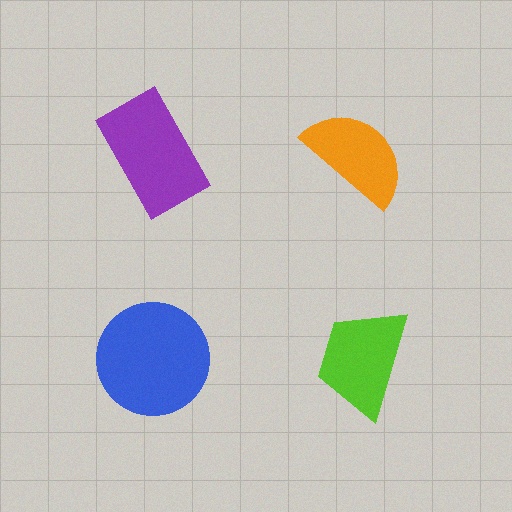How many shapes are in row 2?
2 shapes.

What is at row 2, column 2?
A lime trapezoid.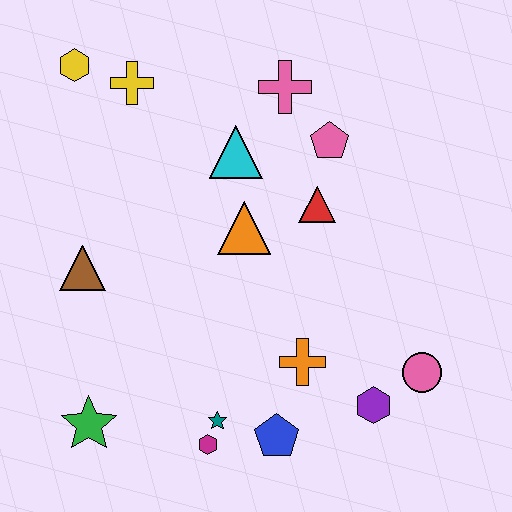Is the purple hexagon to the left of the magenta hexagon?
No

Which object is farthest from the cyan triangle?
The green star is farthest from the cyan triangle.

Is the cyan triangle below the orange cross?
No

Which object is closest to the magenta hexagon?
The teal star is closest to the magenta hexagon.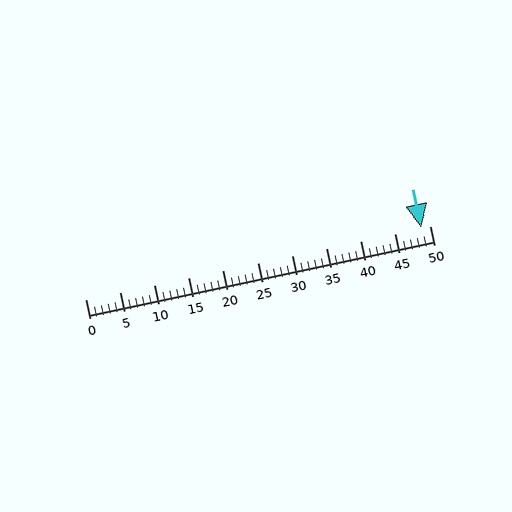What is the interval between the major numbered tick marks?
The major tick marks are spaced 5 units apart.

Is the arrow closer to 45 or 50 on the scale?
The arrow is closer to 50.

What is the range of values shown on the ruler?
The ruler shows values from 0 to 50.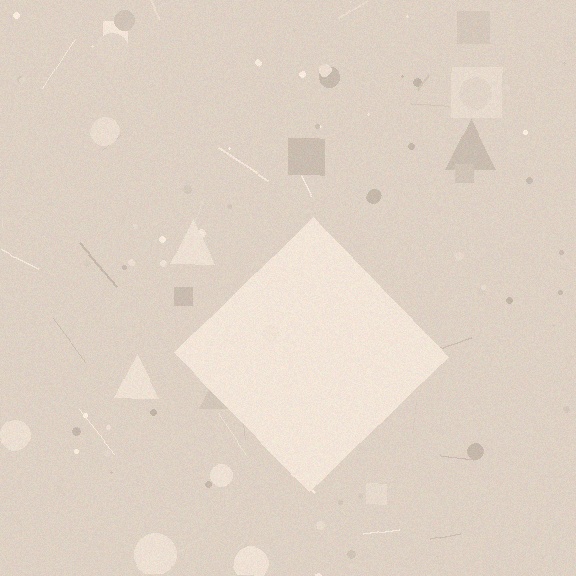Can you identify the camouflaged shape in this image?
The camouflaged shape is a diamond.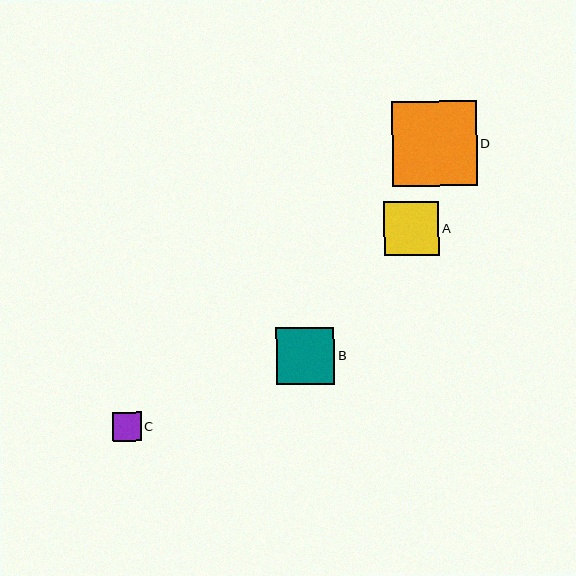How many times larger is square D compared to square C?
Square D is approximately 2.9 times the size of square C.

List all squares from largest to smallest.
From largest to smallest: D, B, A, C.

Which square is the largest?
Square D is the largest with a size of approximately 85 pixels.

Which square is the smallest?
Square C is the smallest with a size of approximately 29 pixels.